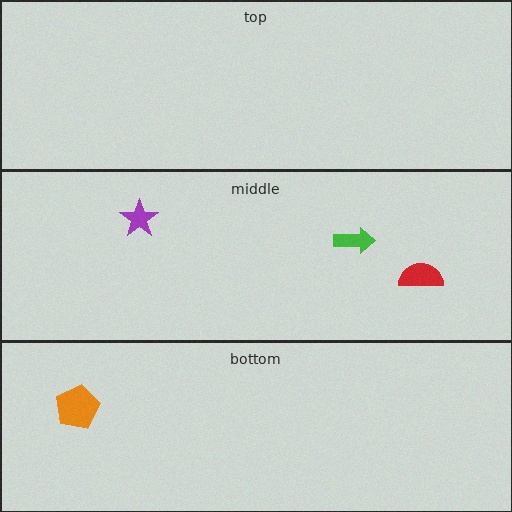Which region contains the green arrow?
The middle region.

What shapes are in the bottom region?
The orange pentagon.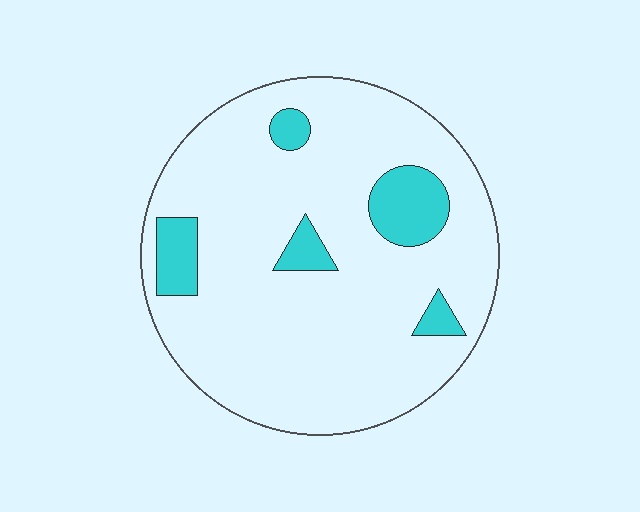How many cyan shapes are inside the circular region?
5.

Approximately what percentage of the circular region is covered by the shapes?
Approximately 15%.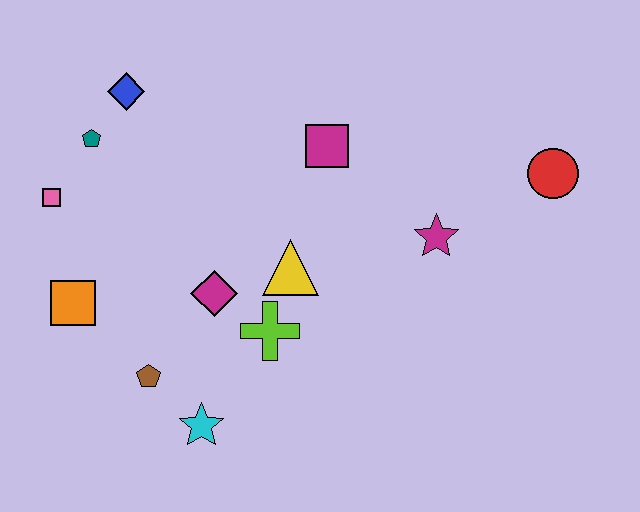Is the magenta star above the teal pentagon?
No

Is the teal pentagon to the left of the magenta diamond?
Yes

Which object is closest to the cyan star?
The brown pentagon is closest to the cyan star.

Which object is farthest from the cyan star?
The red circle is farthest from the cyan star.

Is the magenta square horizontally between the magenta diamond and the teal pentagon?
No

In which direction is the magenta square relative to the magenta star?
The magenta square is to the left of the magenta star.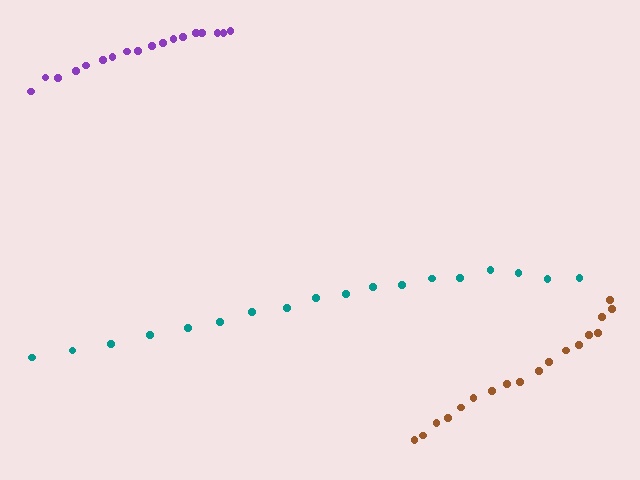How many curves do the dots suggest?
There are 3 distinct paths.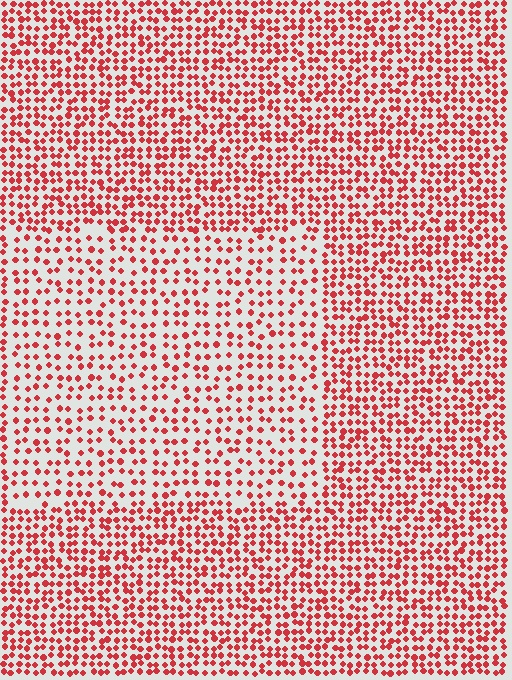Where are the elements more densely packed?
The elements are more densely packed outside the rectangle boundary.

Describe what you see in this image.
The image contains small red elements arranged at two different densities. A rectangle-shaped region is visible where the elements are less densely packed than the surrounding area.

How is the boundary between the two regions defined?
The boundary is defined by a change in element density (approximately 1.7x ratio). All elements are the same color, size, and shape.